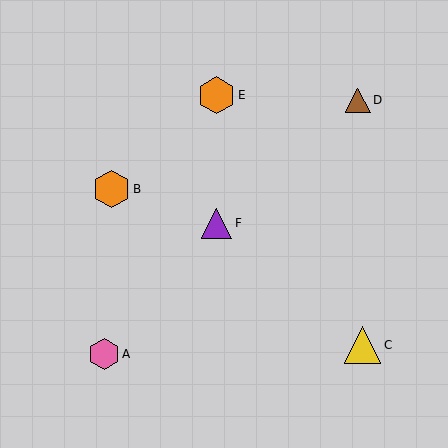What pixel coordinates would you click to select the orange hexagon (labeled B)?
Click at (112, 189) to select the orange hexagon B.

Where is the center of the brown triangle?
The center of the brown triangle is at (358, 100).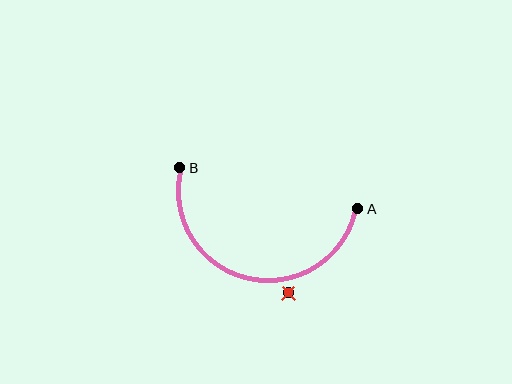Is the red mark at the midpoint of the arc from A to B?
No — the red mark does not lie on the arc at all. It sits slightly outside the curve.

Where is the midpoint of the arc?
The arc midpoint is the point on the curve farthest from the straight line joining A and B. It sits below that line.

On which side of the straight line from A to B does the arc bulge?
The arc bulges below the straight line connecting A and B.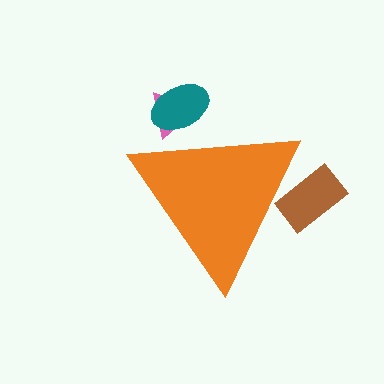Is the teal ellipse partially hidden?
Yes, the teal ellipse is partially hidden behind the orange triangle.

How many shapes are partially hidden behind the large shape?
3 shapes are partially hidden.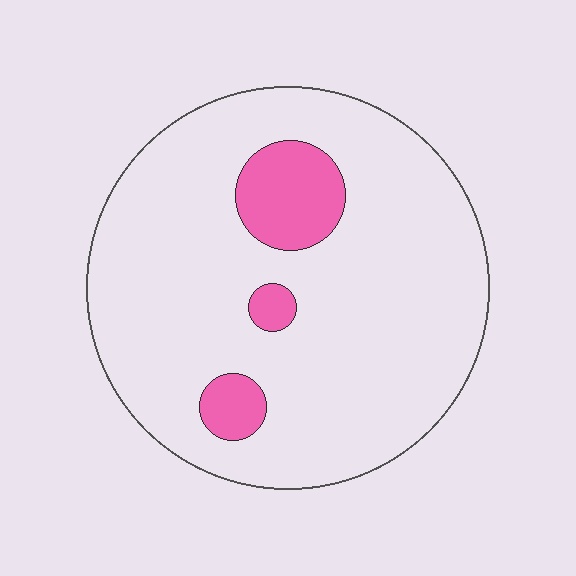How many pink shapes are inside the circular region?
3.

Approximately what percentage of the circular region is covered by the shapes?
Approximately 10%.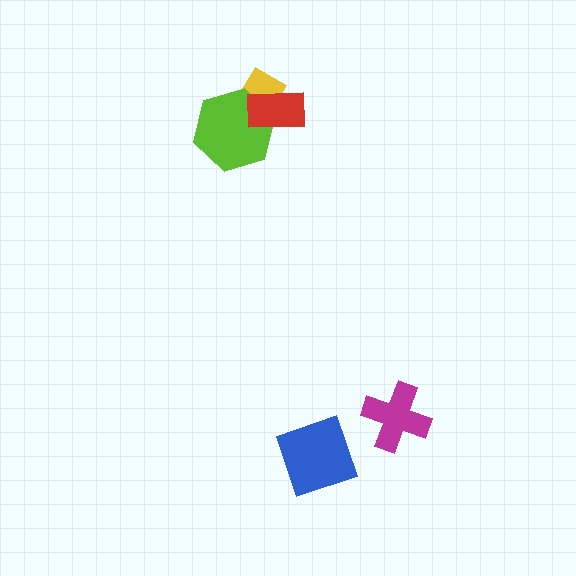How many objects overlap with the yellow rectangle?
2 objects overlap with the yellow rectangle.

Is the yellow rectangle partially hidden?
Yes, it is partially covered by another shape.